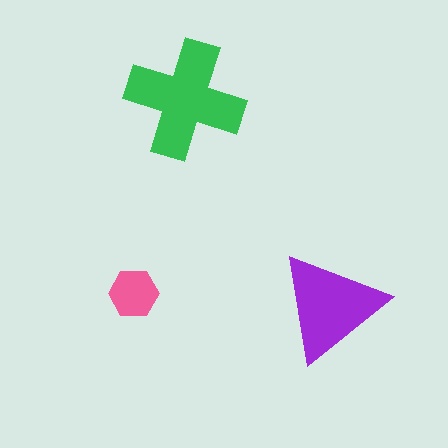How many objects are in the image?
There are 3 objects in the image.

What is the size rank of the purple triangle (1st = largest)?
2nd.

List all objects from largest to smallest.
The green cross, the purple triangle, the pink hexagon.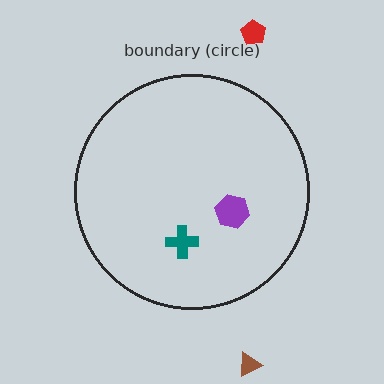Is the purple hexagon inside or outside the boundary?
Inside.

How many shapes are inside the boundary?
2 inside, 2 outside.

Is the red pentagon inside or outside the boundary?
Outside.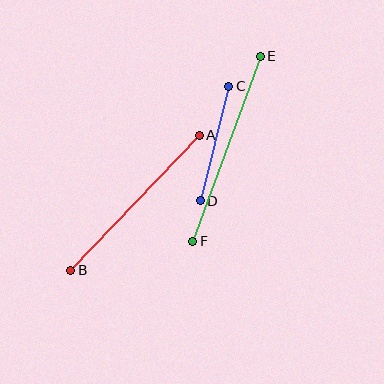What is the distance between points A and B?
The distance is approximately 186 pixels.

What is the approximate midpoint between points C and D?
The midpoint is at approximately (215, 143) pixels.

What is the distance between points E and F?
The distance is approximately 197 pixels.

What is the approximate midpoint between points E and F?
The midpoint is at approximately (226, 149) pixels.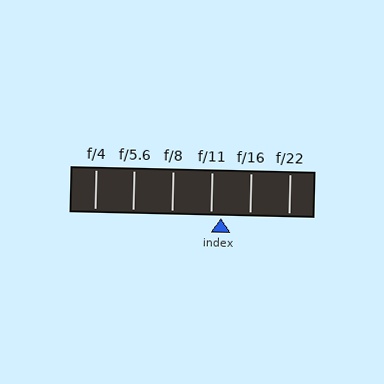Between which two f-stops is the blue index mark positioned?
The index mark is between f/11 and f/16.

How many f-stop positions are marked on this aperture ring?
There are 6 f-stop positions marked.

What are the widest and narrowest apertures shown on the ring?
The widest aperture shown is f/4 and the narrowest is f/22.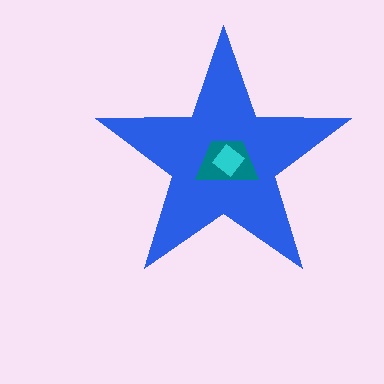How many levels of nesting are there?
3.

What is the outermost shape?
The blue star.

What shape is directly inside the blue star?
The teal trapezoid.